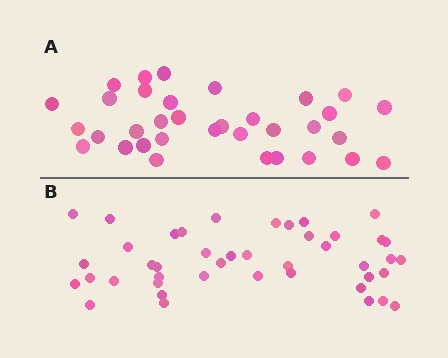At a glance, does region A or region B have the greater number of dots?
Region B (the bottom region) has more dots.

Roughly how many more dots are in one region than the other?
Region B has roughly 8 or so more dots than region A.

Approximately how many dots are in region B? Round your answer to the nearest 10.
About 40 dots. (The exact count is 43, which rounds to 40.)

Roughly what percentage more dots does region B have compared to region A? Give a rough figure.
About 25% more.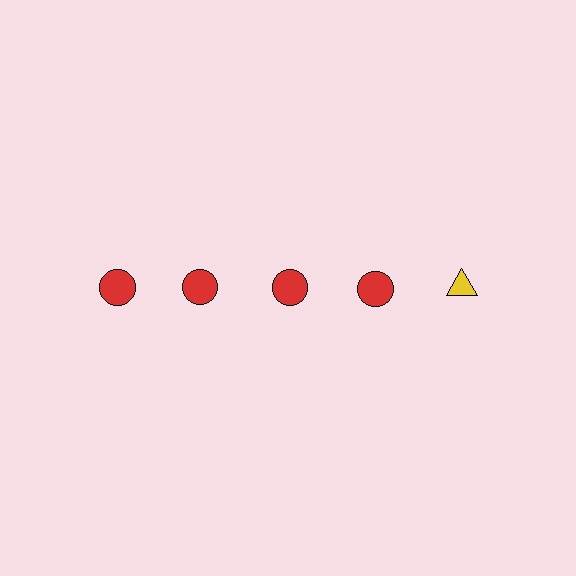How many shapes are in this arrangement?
There are 5 shapes arranged in a grid pattern.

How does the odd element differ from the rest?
It differs in both color (yellow instead of red) and shape (triangle instead of circle).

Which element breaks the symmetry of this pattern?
The yellow triangle in the top row, rightmost column breaks the symmetry. All other shapes are red circles.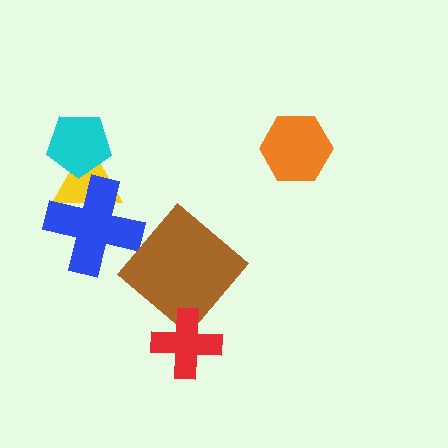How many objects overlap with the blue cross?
1 object overlaps with the blue cross.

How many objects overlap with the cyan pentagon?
1 object overlaps with the cyan pentagon.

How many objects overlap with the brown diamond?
0 objects overlap with the brown diamond.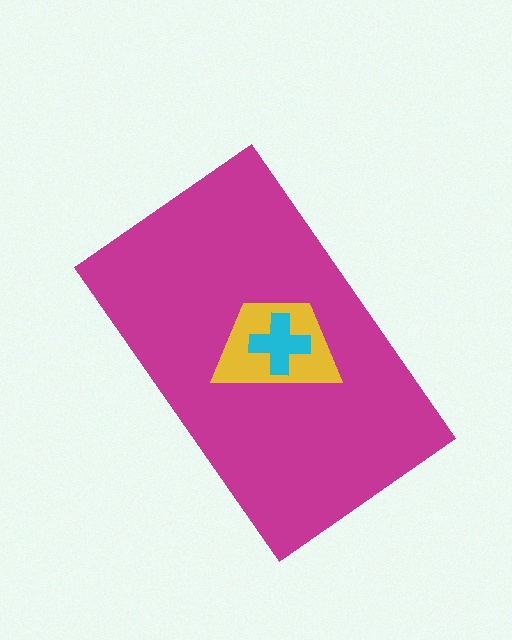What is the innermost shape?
The cyan cross.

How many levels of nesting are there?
3.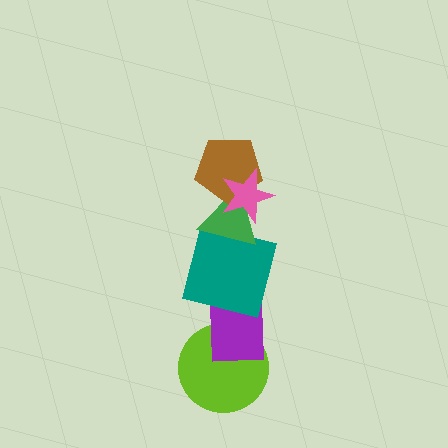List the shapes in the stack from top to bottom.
From top to bottom: the pink star, the brown pentagon, the green triangle, the teal square, the purple rectangle, the lime circle.